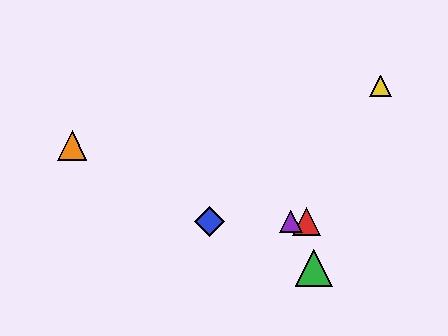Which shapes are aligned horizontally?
The red triangle, the blue diamond, the purple triangle are aligned horizontally.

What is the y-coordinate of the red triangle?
The red triangle is at y≈221.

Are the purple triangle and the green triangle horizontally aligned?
No, the purple triangle is at y≈221 and the green triangle is at y≈268.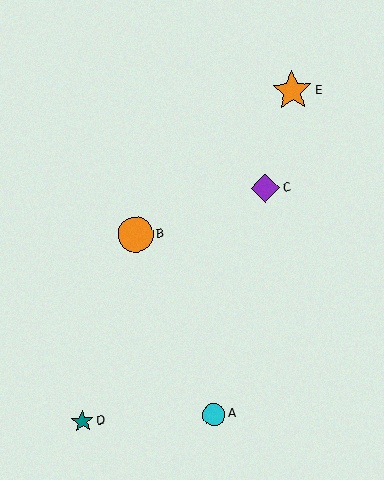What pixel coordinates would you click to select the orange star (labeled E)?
Click at (292, 91) to select the orange star E.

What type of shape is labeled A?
Shape A is a cyan circle.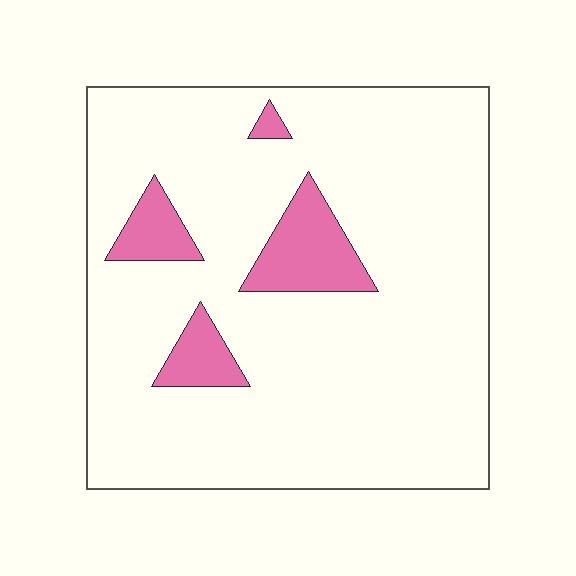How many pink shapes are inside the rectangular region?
4.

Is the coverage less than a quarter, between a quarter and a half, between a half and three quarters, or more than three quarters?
Less than a quarter.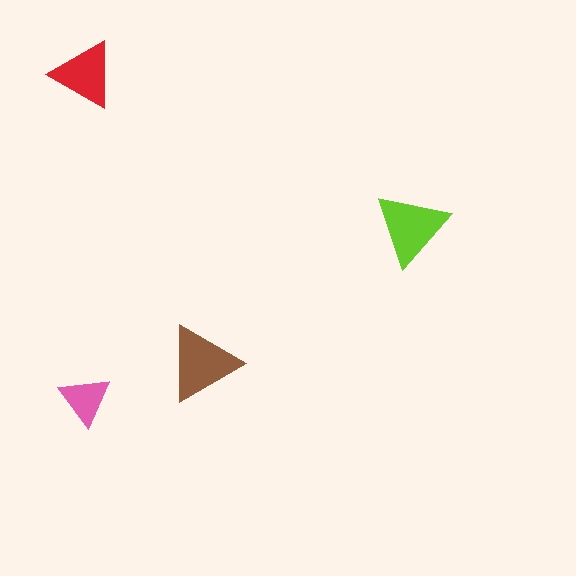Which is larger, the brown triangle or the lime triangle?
The brown one.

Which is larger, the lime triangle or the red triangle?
The lime one.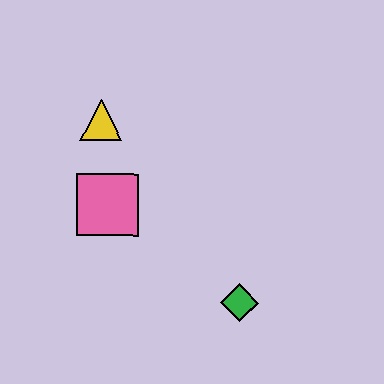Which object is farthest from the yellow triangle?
The green diamond is farthest from the yellow triangle.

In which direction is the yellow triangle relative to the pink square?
The yellow triangle is above the pink square.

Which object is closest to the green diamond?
The pink square is closest to the green diamond.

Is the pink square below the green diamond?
No